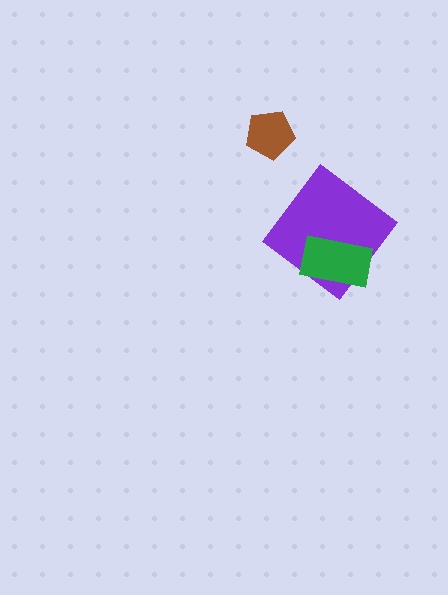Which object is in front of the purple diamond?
The green rectangle is in front of the purple diamond.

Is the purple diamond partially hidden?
Yes, it is partially covered by another shape.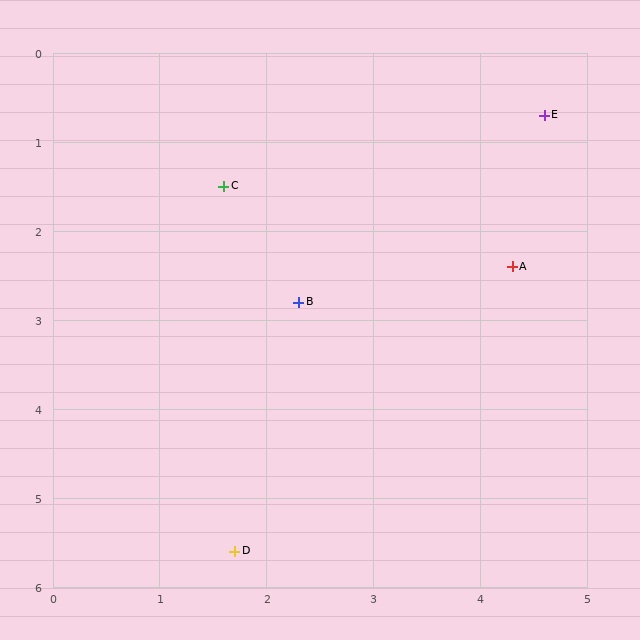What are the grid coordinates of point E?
Point E is at approximately (4.6, 0.7).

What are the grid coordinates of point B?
Point B is at approximately (2.3, 2.8).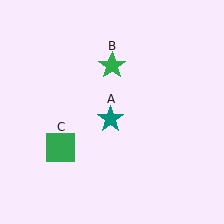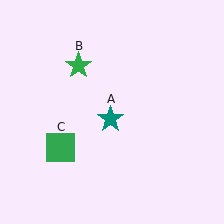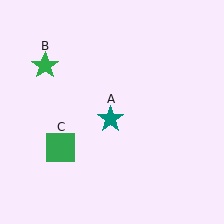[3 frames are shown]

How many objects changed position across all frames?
1 object changed position: green star (object B).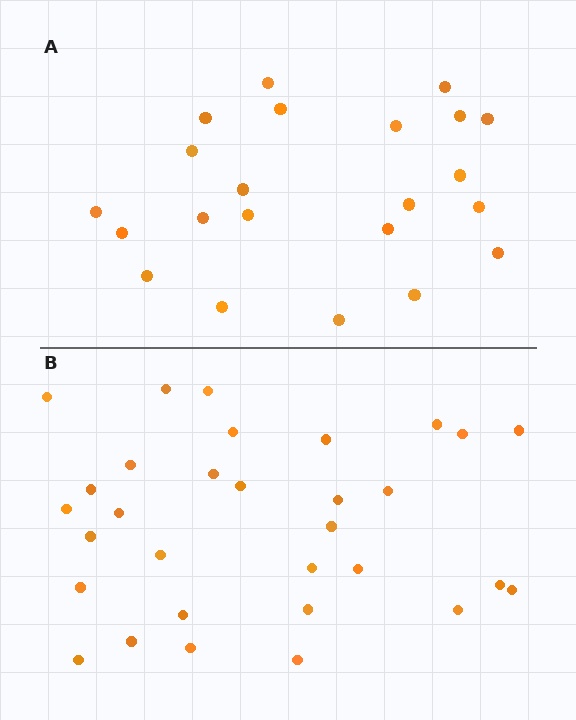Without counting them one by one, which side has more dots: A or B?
Region B (the bottom region) has more dots.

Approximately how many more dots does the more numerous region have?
Region B has roughly 8 or so more dots than region A.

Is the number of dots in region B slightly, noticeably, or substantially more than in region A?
Region B has noticeably more, but not dramatically so. The ratio is roughly 1.4 to 1.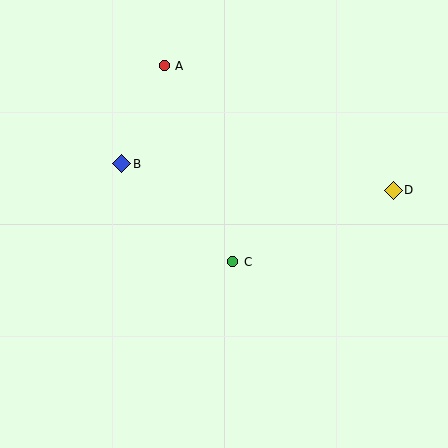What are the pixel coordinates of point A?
Point A is at (164, 66).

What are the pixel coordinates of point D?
Point D is at (393, 190).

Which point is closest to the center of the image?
Point C at (233, 262) is closest to the center.